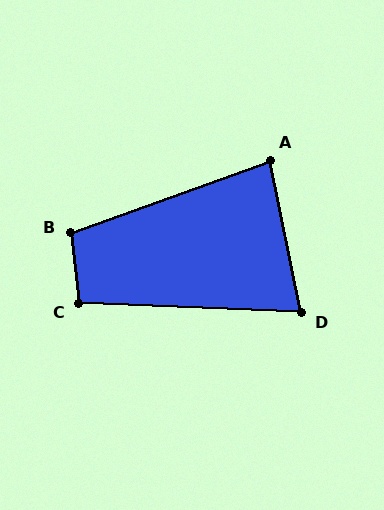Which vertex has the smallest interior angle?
D, at approximately 77 degrees.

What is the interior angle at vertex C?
Approximately 99 degrees (obtuse).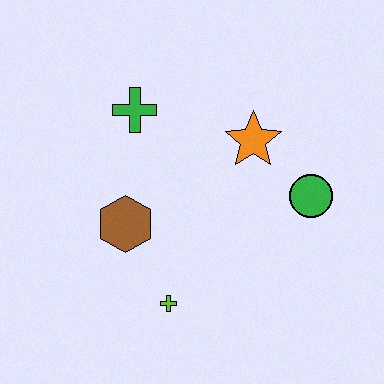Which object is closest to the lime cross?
The brown hexagon is closest to the lime cross.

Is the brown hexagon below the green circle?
Yes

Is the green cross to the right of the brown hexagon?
Yes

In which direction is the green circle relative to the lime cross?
The green circle is to the right of the lime cross.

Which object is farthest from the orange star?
The lime cross is farthest from the orange star.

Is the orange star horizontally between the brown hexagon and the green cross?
No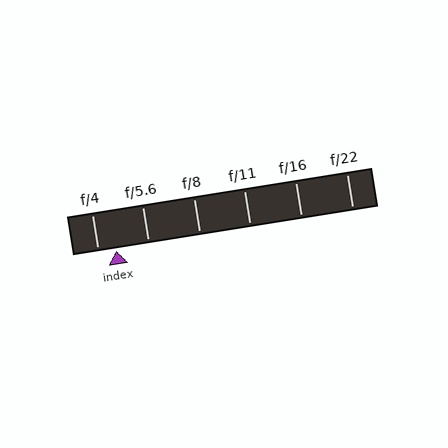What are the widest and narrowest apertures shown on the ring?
The widest aperture shown is f/4 and the narrowest is f/22.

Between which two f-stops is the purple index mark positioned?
The index mark is between f/4 and f/5.6.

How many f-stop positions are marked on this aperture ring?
There are 6 f-stop positions marked.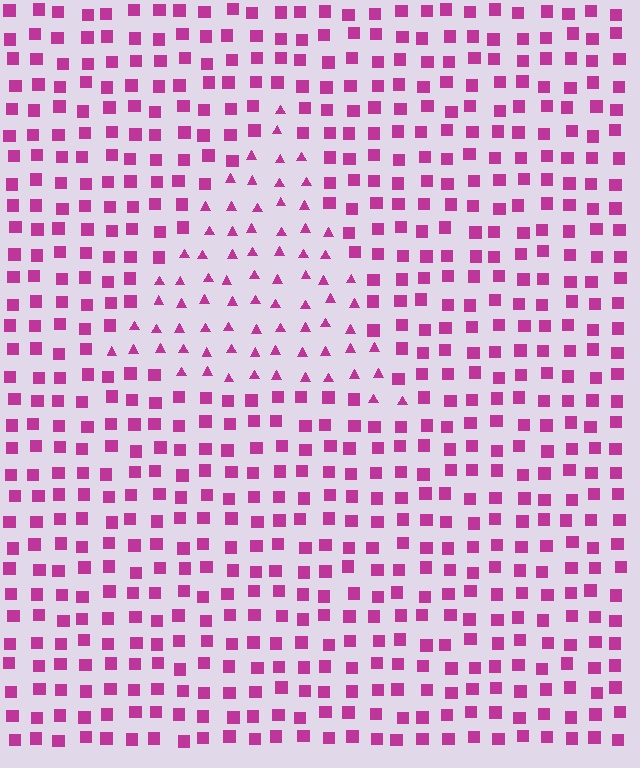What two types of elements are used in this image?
The image uses triangles inside the triangle region and squares outside it.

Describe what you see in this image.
The image is filled with small magenta elements arranged in a uniform grid. A triangle-shaped region contains triangles, while the surrounding area contains squares. The boundary is defined purely by the change in element shape.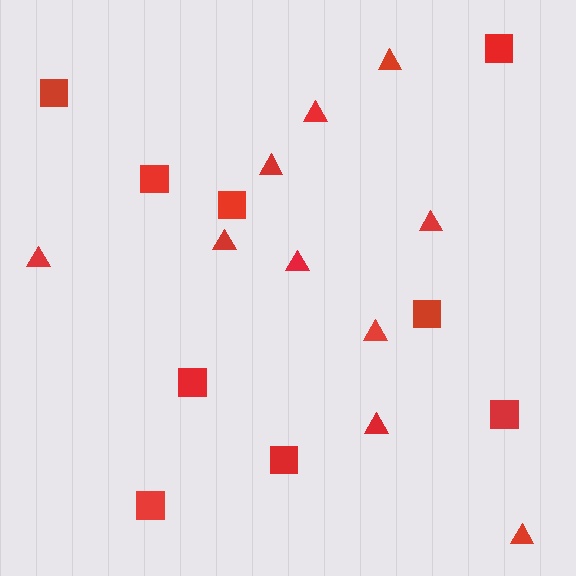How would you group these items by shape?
There are 2 groups: one group of triangles (10) and one group of squares (9).